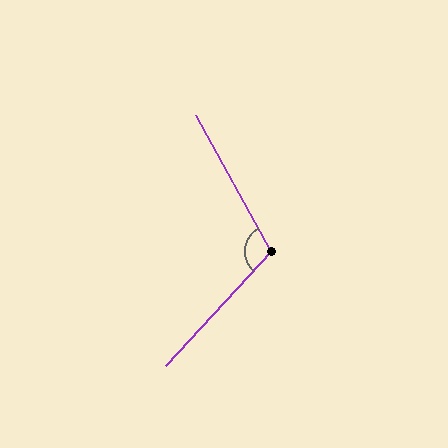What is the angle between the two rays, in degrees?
Approximately 108 degrees.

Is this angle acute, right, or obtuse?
It is obtuse.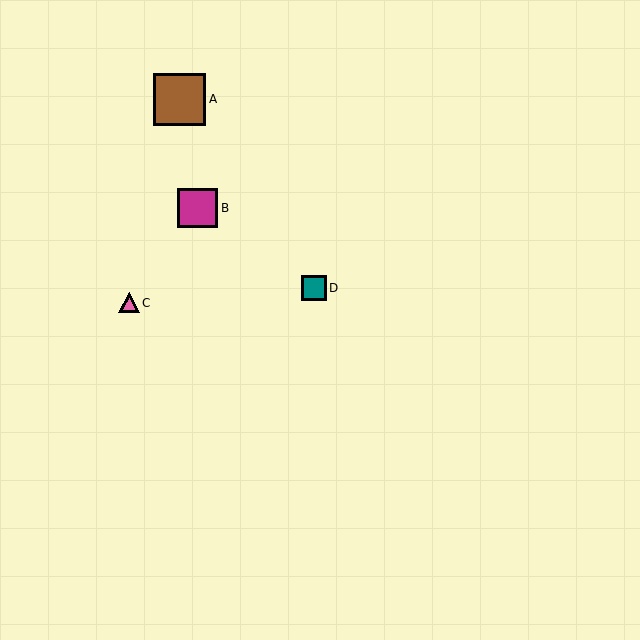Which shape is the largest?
The brown square (labeled A) is the largest.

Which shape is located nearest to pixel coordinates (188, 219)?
The magenta square (labeled B) at (198, 208) is nearest to that location.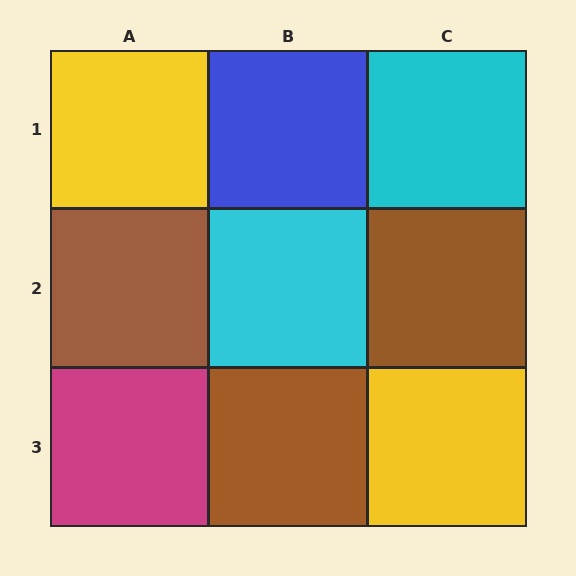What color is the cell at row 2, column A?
Brown.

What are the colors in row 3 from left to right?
Magenta, brown, yellow.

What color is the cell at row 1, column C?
Cyan.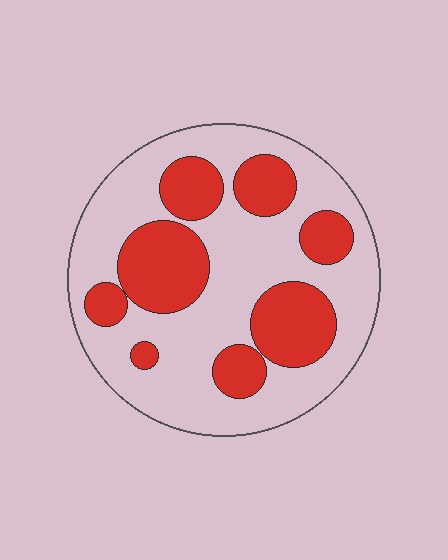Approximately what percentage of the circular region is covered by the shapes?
Approximately 35%.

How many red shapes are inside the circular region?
8.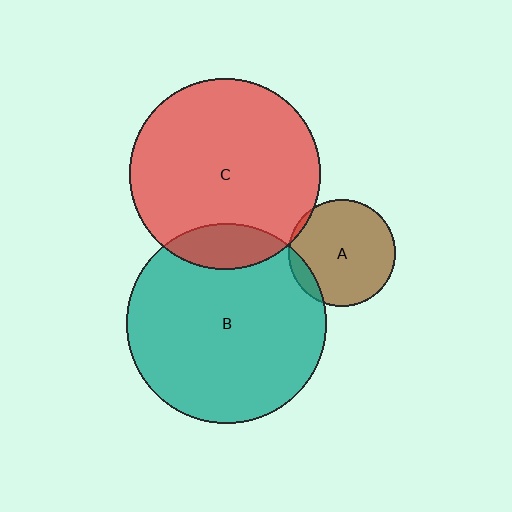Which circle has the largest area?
Circle B (teal).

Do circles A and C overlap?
Yes.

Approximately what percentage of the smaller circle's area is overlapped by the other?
Approximately 5%.